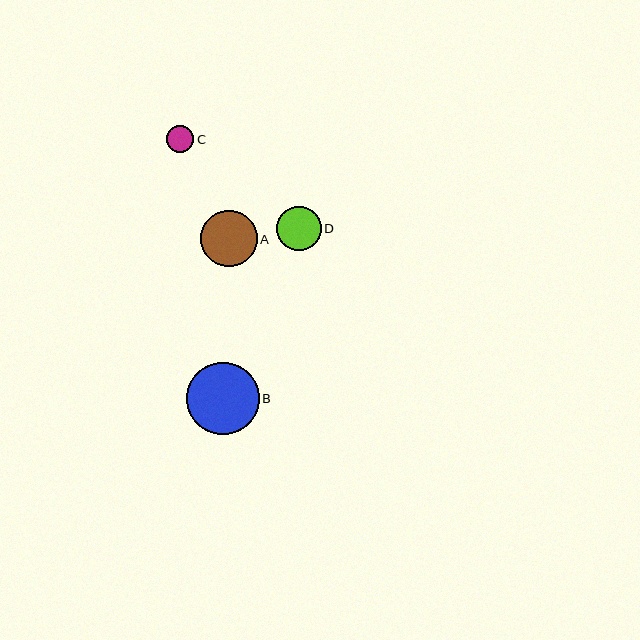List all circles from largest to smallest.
From largest to smallest: B, A, D, C.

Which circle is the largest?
Circle B is the largest with a size of approximately 72 pixels.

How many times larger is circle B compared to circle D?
Circle B is approximately 1.6 times the size of circle D.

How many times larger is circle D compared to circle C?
Circle D is approximately 1.6 times the size of circle C.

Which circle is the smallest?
Circle C is the smallest with a size of approximately 28 pixels.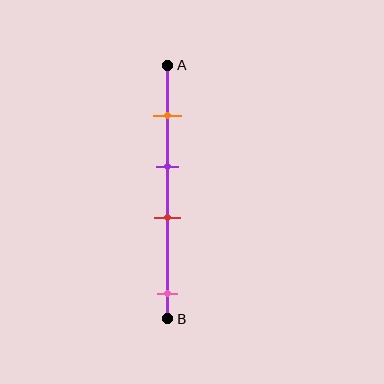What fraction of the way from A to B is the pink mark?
The pink mark is approximately 90% (0.9) of the way from A to B.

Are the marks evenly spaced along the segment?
No, the marks are not evenly spaced.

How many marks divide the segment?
There are 4 marks dividing the segment.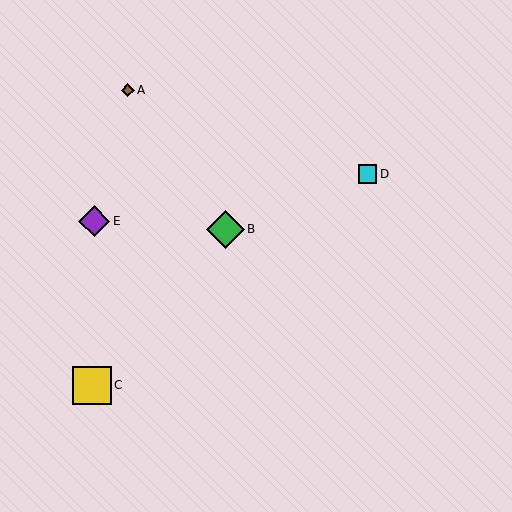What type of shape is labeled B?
Shape B is a green diamond.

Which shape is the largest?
The yellow square (labeled C) is the largest.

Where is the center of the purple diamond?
The center of the purple diamond is at (94, 221).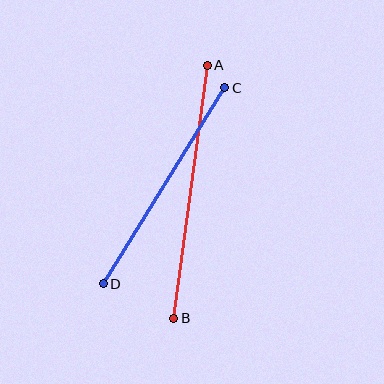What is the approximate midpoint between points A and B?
The midpoint is at approximately (191, 192) pixels.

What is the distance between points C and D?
The distance is approximately 231 pixels.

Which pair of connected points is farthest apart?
Points A and B are farthest apart.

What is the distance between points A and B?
The distance is approximately 255 pixels.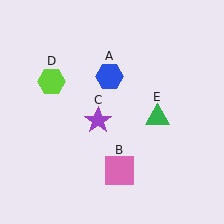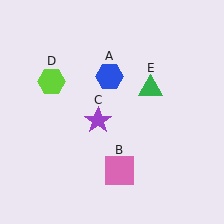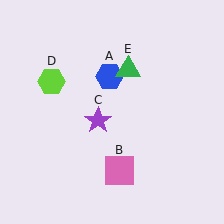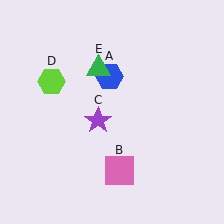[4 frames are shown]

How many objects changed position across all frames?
1 object changed position: green triangle (object E).